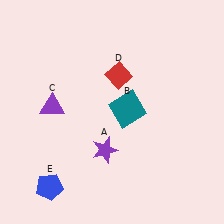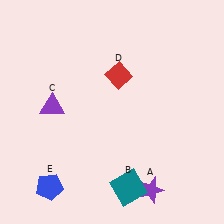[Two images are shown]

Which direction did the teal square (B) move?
The teal square (B) moved down.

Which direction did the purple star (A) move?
The purple star (A) moved right.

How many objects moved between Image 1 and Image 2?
2 objects moved between the two images.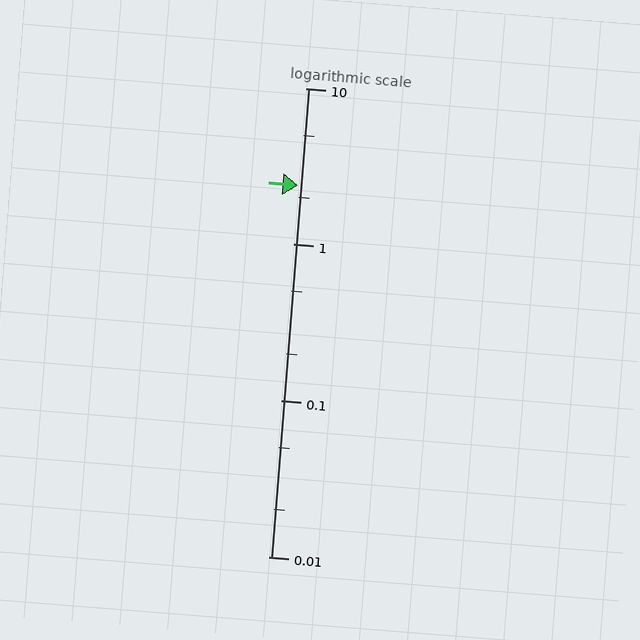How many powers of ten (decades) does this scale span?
The scale spans 3 decades, from 0.01 to 10.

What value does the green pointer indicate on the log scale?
The pointer indicates approximately 2.4.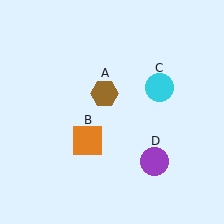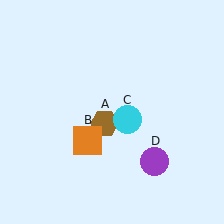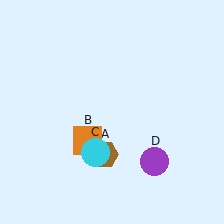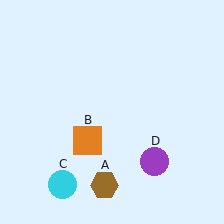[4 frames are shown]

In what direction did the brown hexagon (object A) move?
The brown hexagon (object A) moved down.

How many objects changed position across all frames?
2 objects changed position: brown hexagon (object A), cyan circle (object C).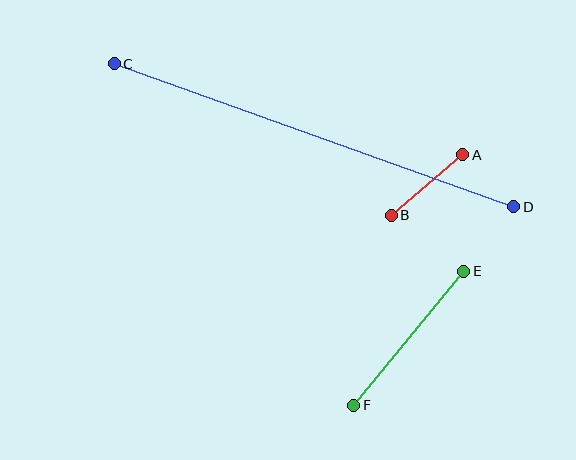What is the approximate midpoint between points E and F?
The midpoint is at approximately (409, 338) pixels.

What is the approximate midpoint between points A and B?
The midpoint is at approximately (427, 185) pixels.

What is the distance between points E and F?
The distance is approximately 173 pixels.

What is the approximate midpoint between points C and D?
The midpoint is at approximately (314, 135) pixels.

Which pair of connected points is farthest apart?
Points C and D are farthest apart.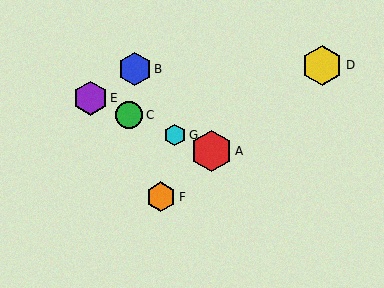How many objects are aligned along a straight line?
4 objects (A, C, E, G) are aligned along a straight line.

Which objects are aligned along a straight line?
Objects A, C, E, G are aligned along a straight line.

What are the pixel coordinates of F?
Object F is at (161, 197).